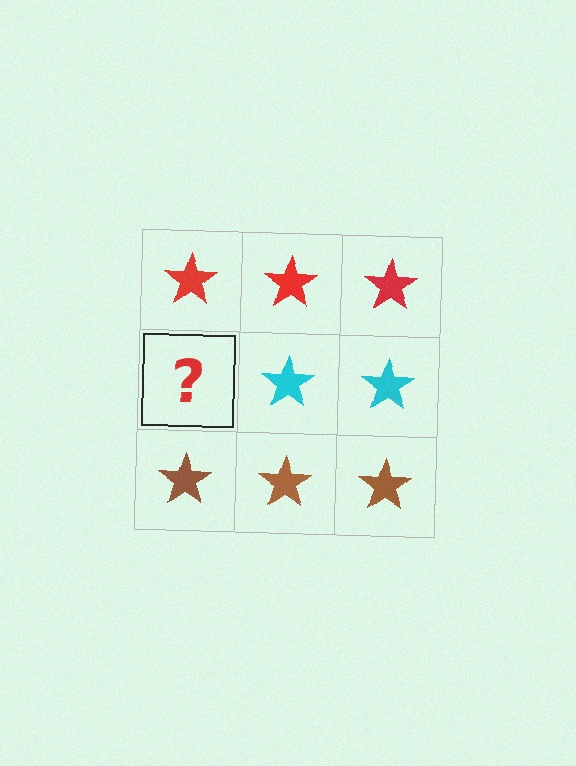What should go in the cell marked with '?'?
The missing cell should contain a cyan star.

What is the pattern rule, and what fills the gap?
The rule is that each row has a consistent color. The gap should be filled with a cyan star.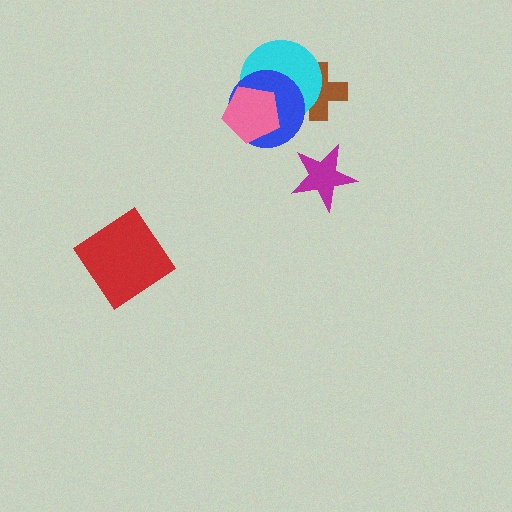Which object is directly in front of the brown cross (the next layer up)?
The cyan circle is directly in front of the brown cross.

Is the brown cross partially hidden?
Yes, it is partially covered by another shape.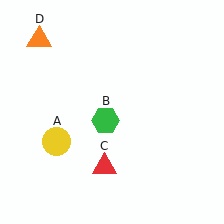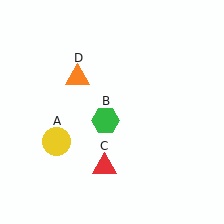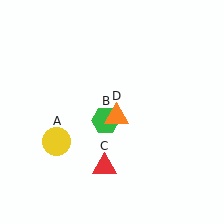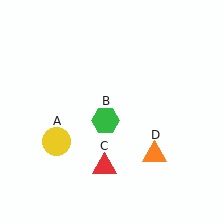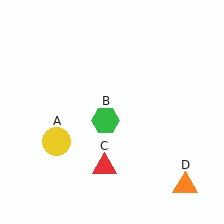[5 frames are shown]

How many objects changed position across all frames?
1 object changed position: orange triangle (object D).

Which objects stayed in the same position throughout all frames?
Yellow circle (object A) and green hexagon (object B) and red triangle (object C) remained stationary.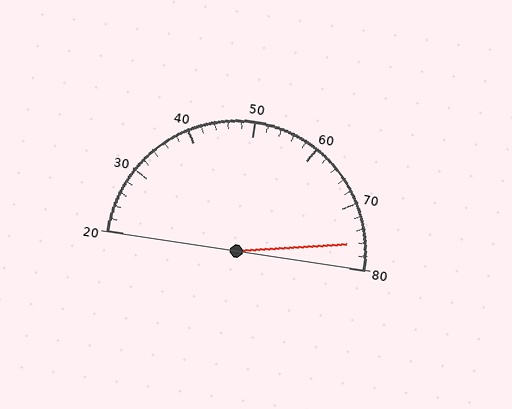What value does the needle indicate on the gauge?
The needle indicates approximately 76.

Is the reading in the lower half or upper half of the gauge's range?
The reading is in the upper half of the range (20 to 80).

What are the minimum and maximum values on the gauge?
The gauge ranges from 20 to 80.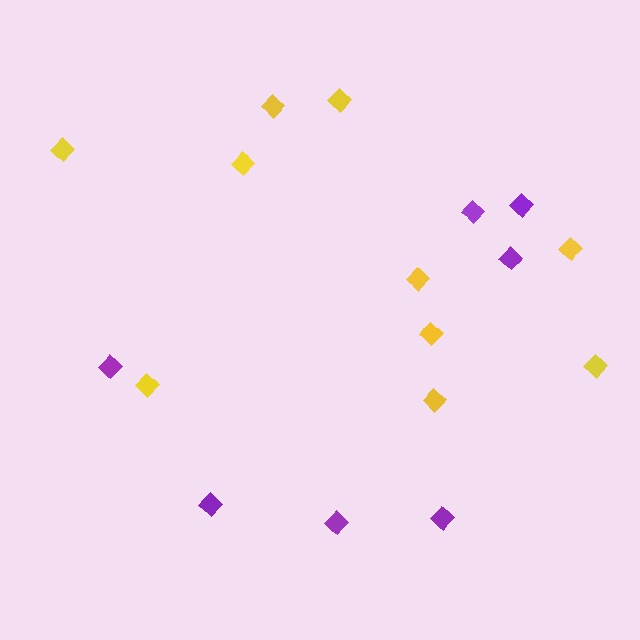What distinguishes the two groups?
There are 2 groups: one group of purple diamonds (7) and one group of yellow diamonds (10).